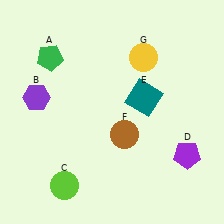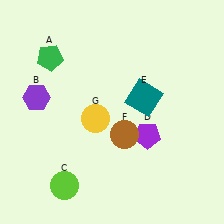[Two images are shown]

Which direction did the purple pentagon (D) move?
The purple pentagon (D) moved left.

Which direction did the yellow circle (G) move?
The yellow circle (G) moved down.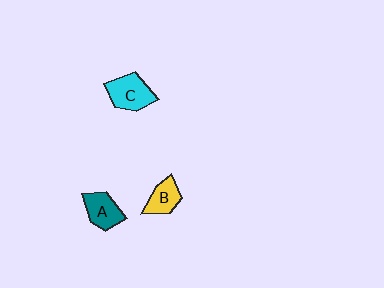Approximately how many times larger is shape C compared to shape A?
Approximately 1.2 times.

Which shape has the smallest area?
Shape B (yellow).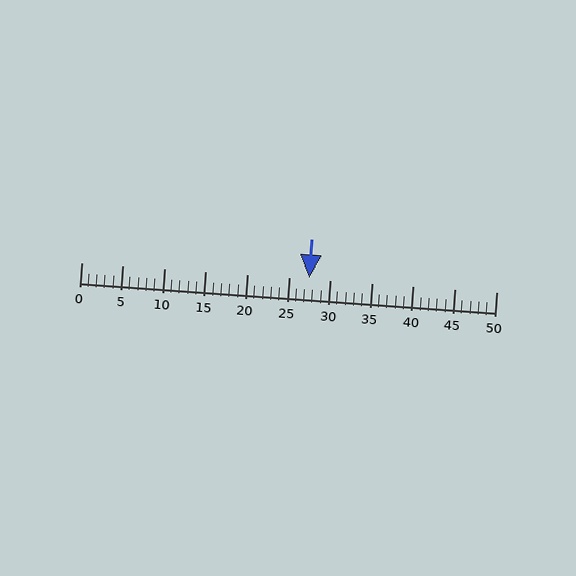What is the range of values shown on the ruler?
The ruler shows values from 0 to 50.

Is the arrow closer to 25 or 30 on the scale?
The arrow is closer to 30.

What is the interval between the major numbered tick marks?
The major tick marks are spaced 5 units apart.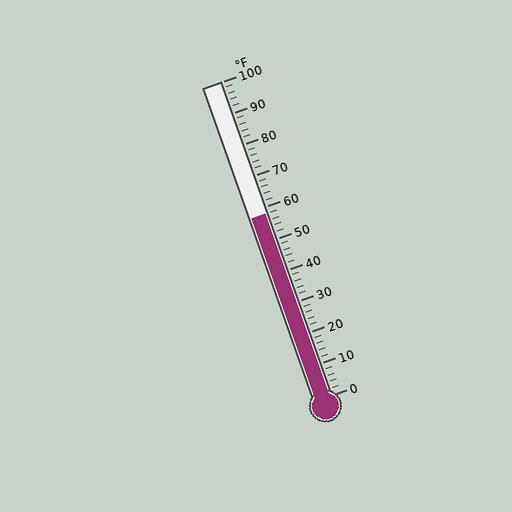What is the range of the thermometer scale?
The thermometer scale ranges from 0°F to 100°F.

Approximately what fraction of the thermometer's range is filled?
The thermometer is filled to approximately 60% of its range.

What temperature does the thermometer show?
The thermometer shows approximately 58°F.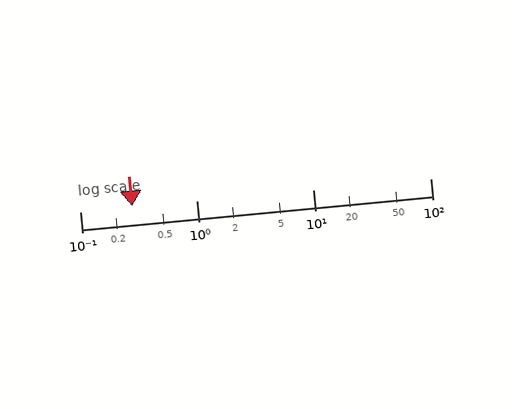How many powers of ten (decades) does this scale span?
The scale spans 3 decades, from 0.1 to 100.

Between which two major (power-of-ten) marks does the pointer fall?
The pointer is between 0.1 and 1.